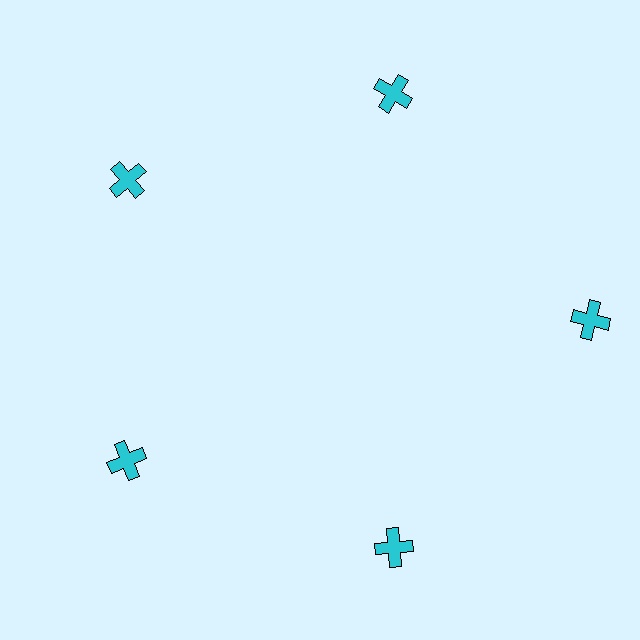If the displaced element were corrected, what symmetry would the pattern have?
It would have 5-fold rotational symmetry — the pattern would map onto itself every 72 degrees.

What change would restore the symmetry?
The symmetry would be restored by moving it inward, back onto the ring so that all 5 crosses sit at equal angles and equal distance from the center.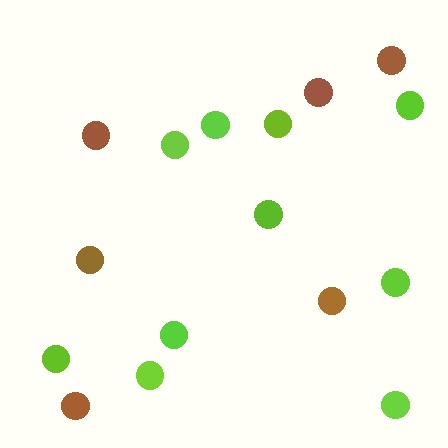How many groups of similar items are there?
There are 2 groups: one group of lime circles (10) and one group of brown circles (6).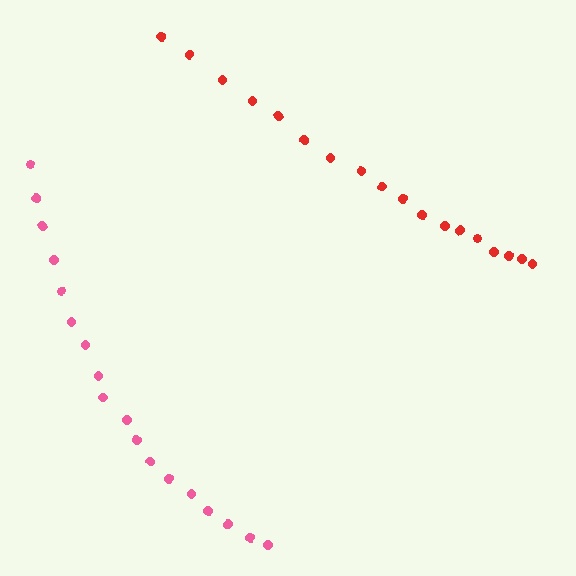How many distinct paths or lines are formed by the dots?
There are 2 distinct paths.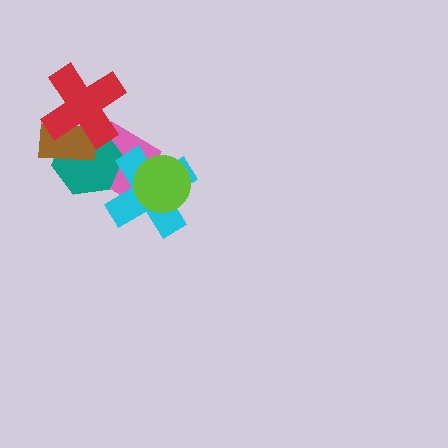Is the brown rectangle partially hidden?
Yes, it is partially covered by another shape.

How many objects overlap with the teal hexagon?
4 objects overlap with the teal hexagon.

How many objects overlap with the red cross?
3 objects overlap with the red cross.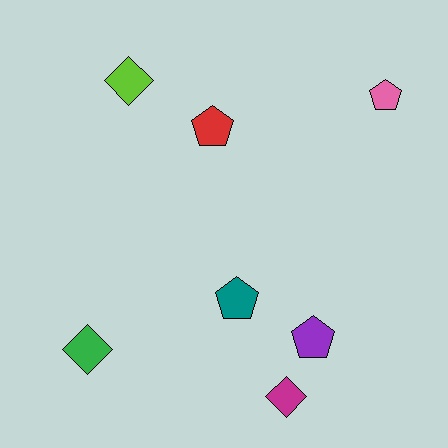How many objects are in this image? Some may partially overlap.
There are 7 objects.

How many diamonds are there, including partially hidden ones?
There are 3 diamonds.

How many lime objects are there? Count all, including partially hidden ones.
There is 1 lime object.